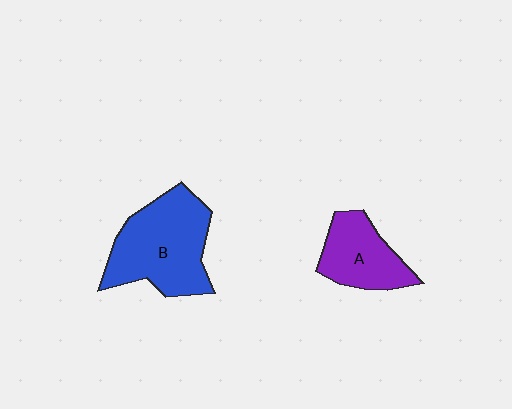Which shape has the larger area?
Shape B (blue).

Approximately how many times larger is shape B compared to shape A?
Approximately 1.6 times.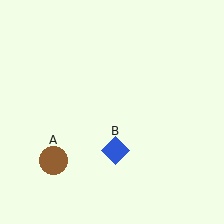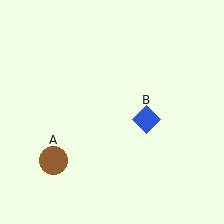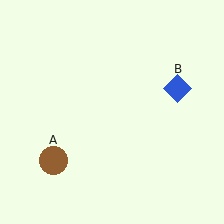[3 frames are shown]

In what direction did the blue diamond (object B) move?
The blue diamond (object B) moved up and to the right.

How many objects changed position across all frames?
1 object changed position: blue diamond (object B).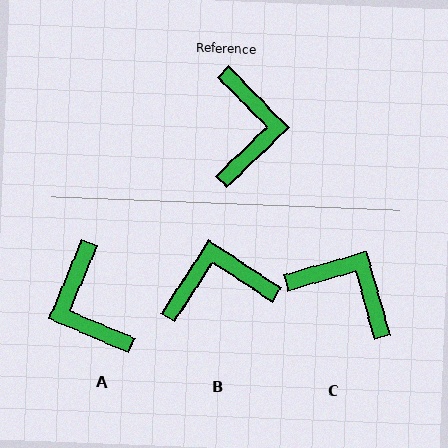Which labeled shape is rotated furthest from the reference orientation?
A, about 157 degrees away.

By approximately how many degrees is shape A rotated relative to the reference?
Approximately 157 degrees clockwise.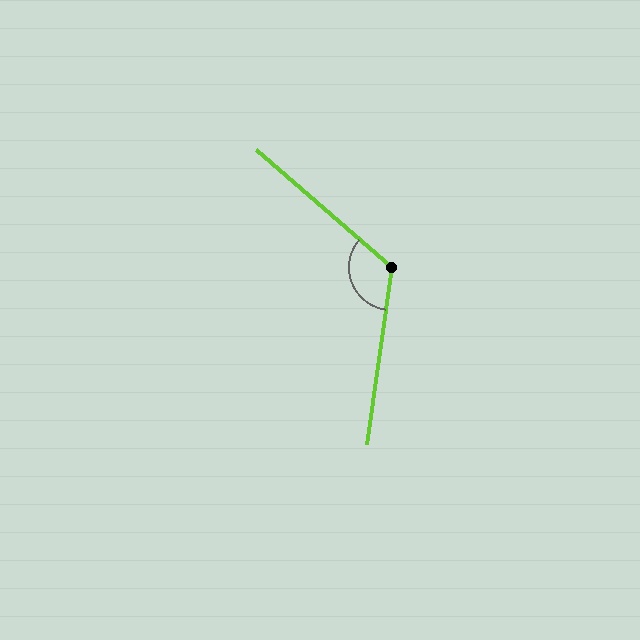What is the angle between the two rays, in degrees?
Approximately 123 degrees.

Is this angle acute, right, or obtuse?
It is obtuse.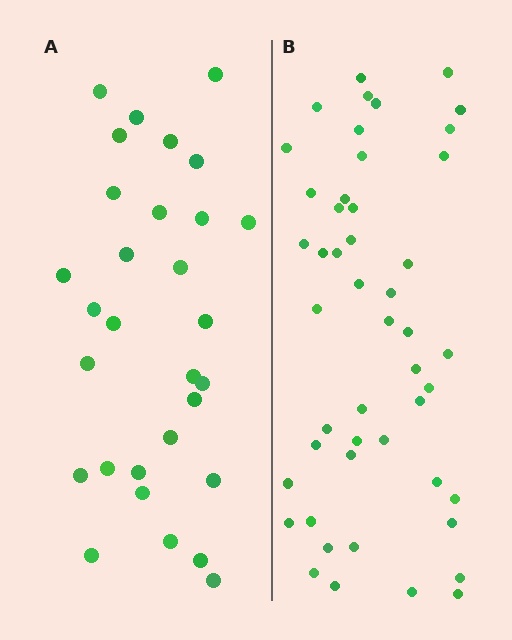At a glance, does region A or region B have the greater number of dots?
Region B (the right region) has more dots.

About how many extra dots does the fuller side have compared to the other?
Region B has approximately 20 more dots than region A.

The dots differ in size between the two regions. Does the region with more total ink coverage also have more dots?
No. Region A has more total ink coverage because its dots are larger, but region B actually contains more individual dots. Total area can be misleading — the number of items is what matters here.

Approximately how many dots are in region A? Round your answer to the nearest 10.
About 30 dots.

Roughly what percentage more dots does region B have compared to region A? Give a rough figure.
About 60% more.